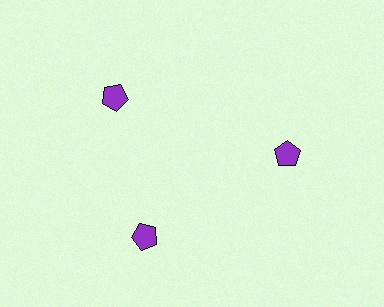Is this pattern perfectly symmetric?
No. The 3 purple pentagons are arranged in a ring, but one element near the 11 o'clock position is rotated out of alignment along the ring, breaking the 3-fold rotational symmetry.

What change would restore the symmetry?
The symmetry would be restored by rotating it back into even spacing with its neighbors so that all 3 pentagons sit at equal angles and equal distance from the center.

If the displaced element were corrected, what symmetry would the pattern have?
It would have 3-fold rotational symmetry — the pattern would map onto itself every 120 degrees.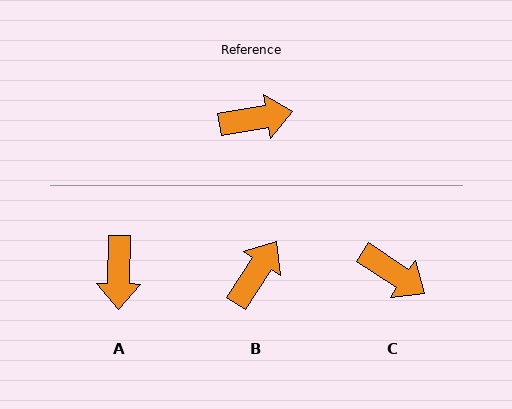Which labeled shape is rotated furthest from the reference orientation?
A, about 101 degrees away.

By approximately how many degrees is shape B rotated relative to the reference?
Approximately 48 degrees counter-clockwise.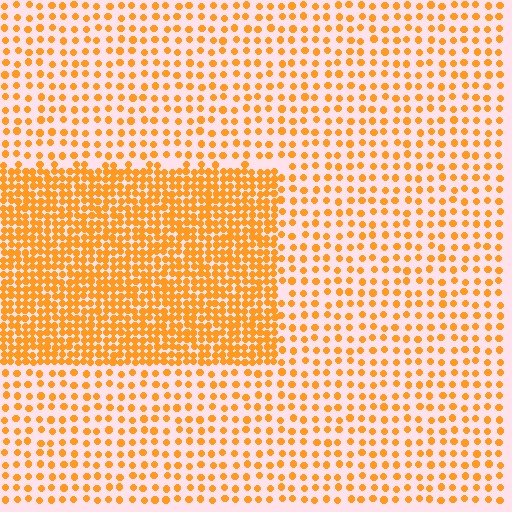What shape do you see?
I see a rectangle.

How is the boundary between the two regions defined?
The boundary is defined by a change in element density (approximately 2.5x ratio). All elements are the same color, size, and shape.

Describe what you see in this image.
The image contains small orange elements arranged at two different densities. A rectangle-shaped region is visible where the elements are more densely packed than the surrounding area.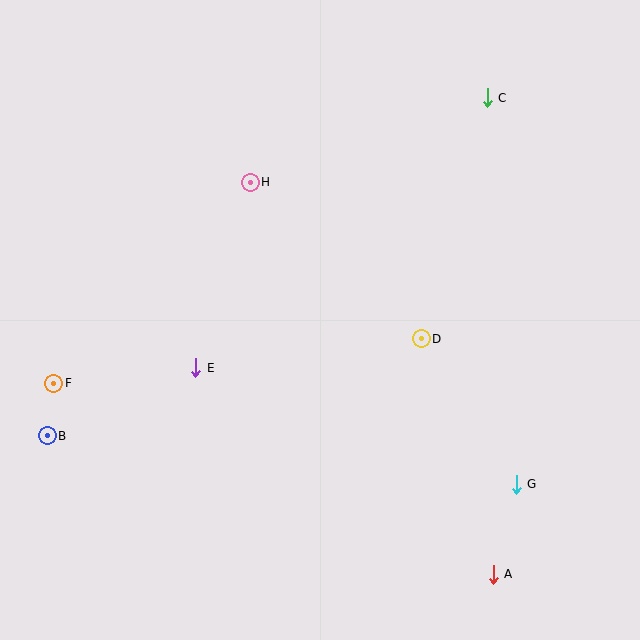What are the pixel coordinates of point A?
Point A is at (493, 575).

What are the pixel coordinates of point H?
Point H is at (250, 182).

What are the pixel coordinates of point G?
Point G is at (516, 484).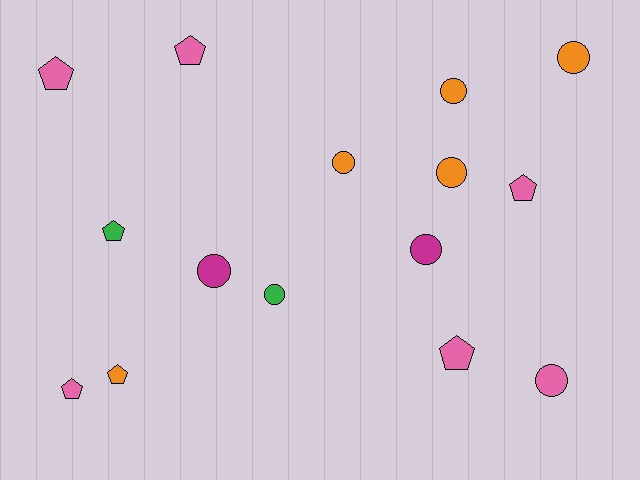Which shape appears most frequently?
Circle, with 8 objects.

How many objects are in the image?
There are 15 objects.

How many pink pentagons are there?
There are 5 pink pentagons.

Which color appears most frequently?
Pink, with 6 objects.